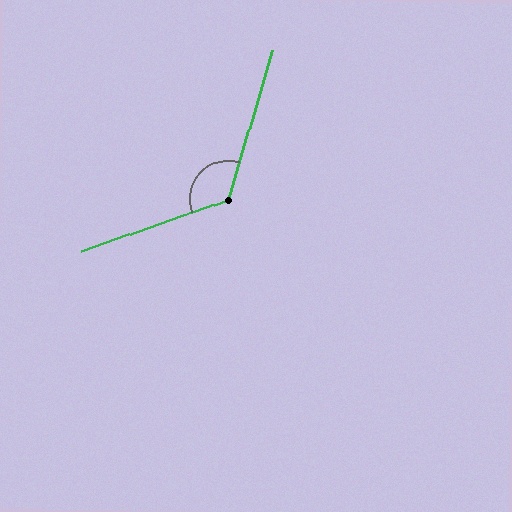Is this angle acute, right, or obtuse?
It is obtuse.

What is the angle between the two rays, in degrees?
Approximately 126 degrees.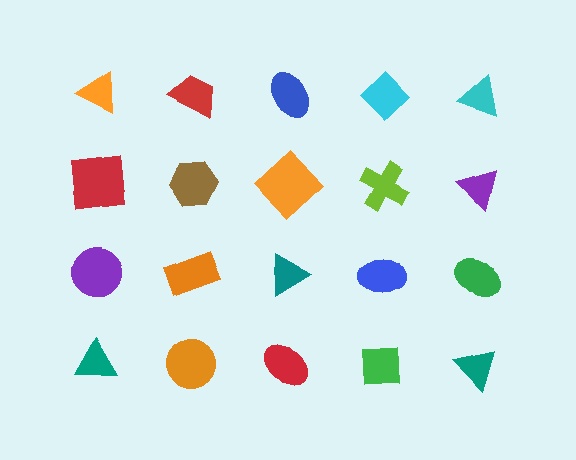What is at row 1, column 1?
An orange triangle.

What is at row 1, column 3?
A blue ellipse.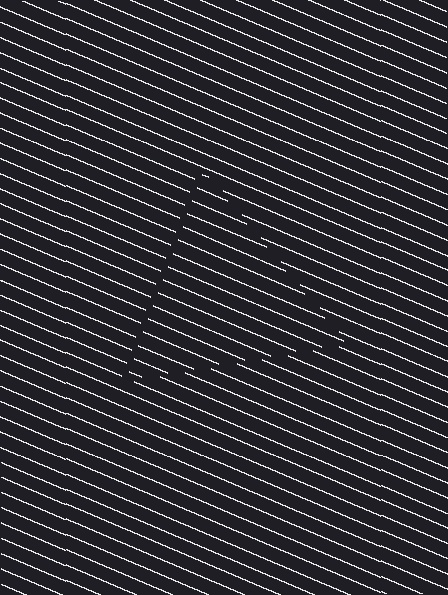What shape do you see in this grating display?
An illusory triangle. The interior of the shape contains the same grating, shifted by half a period — the contour is defined by the phase discontinuity where line-ends from the inner and outer gratings abut.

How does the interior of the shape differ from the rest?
The interior of the shape contains the same grating, shifted by half a period — the contour is defined by the phase discontinuity where line-ends from the inner and outer gratings abut.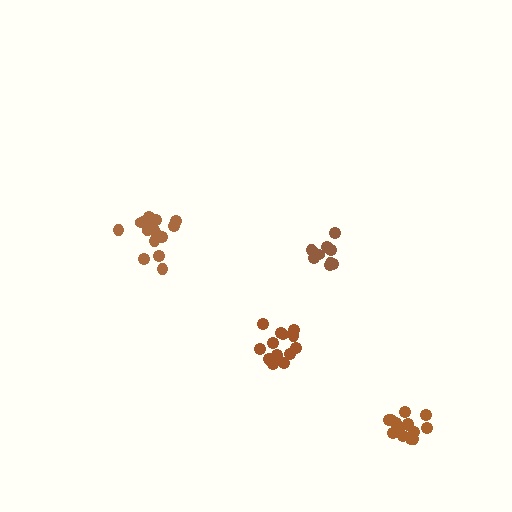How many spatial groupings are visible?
There are 4 spatial groupings.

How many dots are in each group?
Group 1: 14 dots, Group 2: 16 dots, Group 3: 10 dots, Group 4: 14 dots (54 total).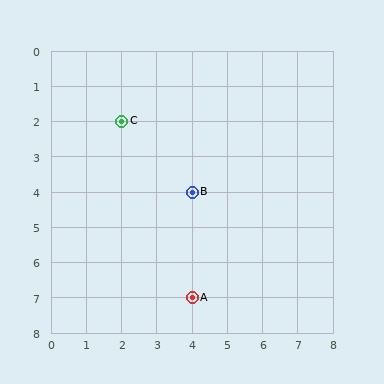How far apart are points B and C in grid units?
Points B and C are 2 columns and 2 rows apart (about 2.8 grid units diagonally).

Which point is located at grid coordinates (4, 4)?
Point B is at (4, 4).